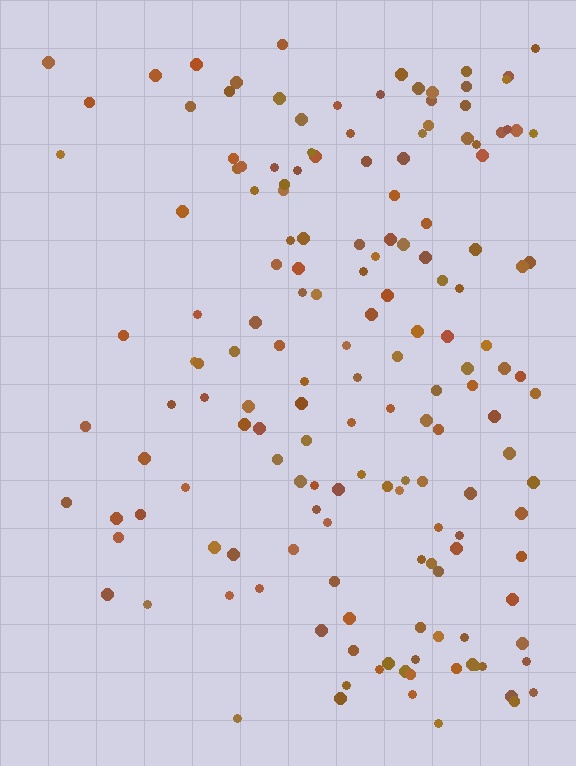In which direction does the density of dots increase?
From left to right, with the right side densest.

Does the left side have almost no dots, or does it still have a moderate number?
Still a moderate number, just noticeably fewer than the right.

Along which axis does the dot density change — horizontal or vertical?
Horizontal.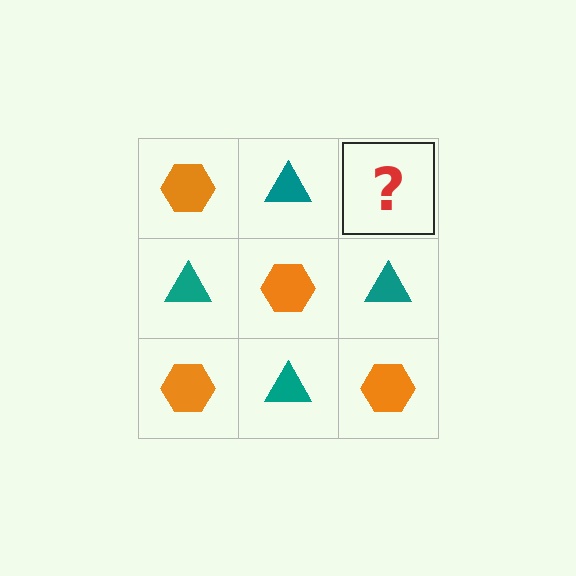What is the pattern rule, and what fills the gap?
The rule is that it alternates orange hexagon and teal triangle in a checkerboard pattern. The gap should be filled with an orange hexagon.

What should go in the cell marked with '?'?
The missing cell should contain an orange hexagon.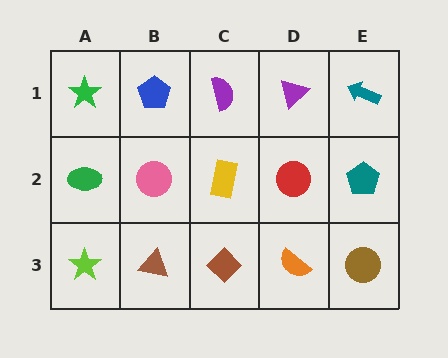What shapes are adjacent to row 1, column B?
A pink circle (row 2, column B), a green star (row 1, column A), a purple semicircle (row 1, column C).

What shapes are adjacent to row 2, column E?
A teal arrow (row 1, column E), a brown circle (row 3, column E), a red circle (row 2, column D).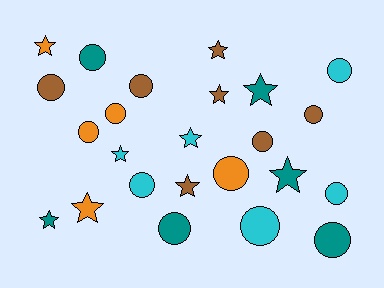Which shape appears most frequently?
Circle, with 14 objects.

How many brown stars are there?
There are 3 brown stars.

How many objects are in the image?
There are 24 objects.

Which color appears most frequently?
Brown, with 7 objects.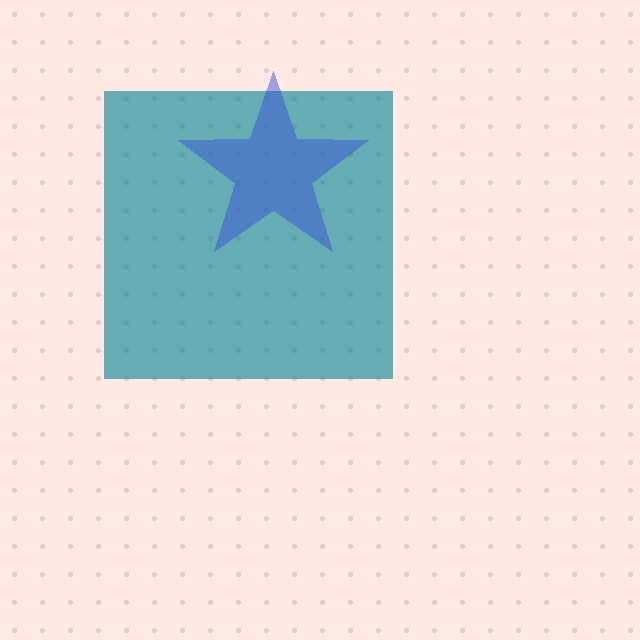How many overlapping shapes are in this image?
There are 2 overlapping shapes in the image.